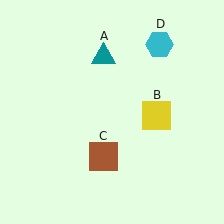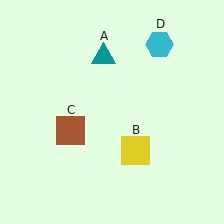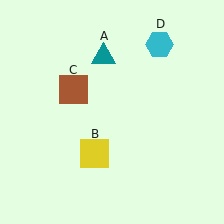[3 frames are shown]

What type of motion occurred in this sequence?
The yellow square (object B), brown square (object C) rotated clockwise around the center of the scene.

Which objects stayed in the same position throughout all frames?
Teal triangle (object A) and cyan hexagon (object D) remained stationary.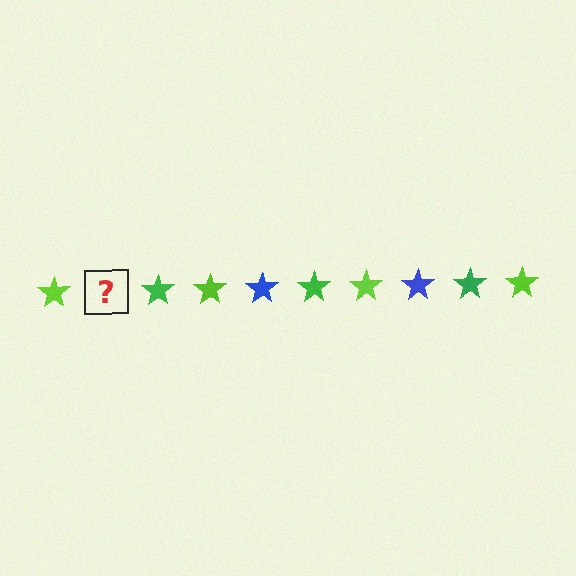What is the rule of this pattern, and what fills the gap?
The rule is that the pattern cycles through lime, blue, green stars. The gap should be filled with a blue star.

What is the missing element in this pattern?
The missing element is a blue star.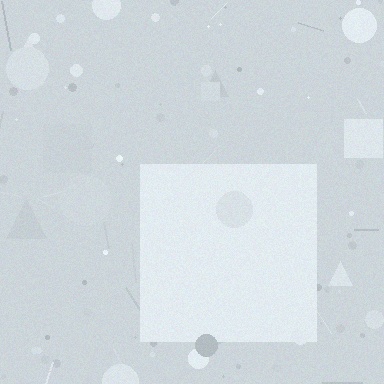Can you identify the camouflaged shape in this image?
The camouflaged shape is a square.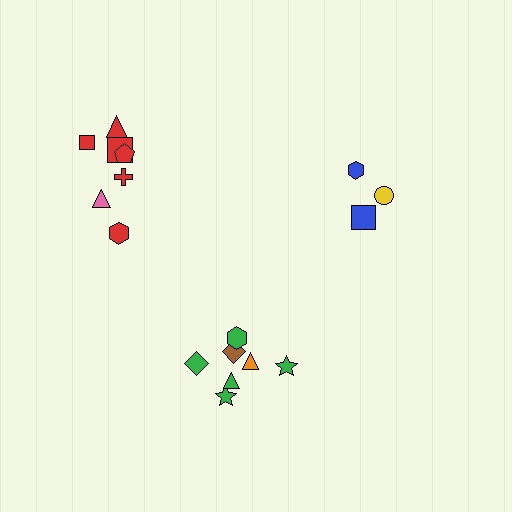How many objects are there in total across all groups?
There are 17 objects.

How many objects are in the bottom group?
There are 7 objects.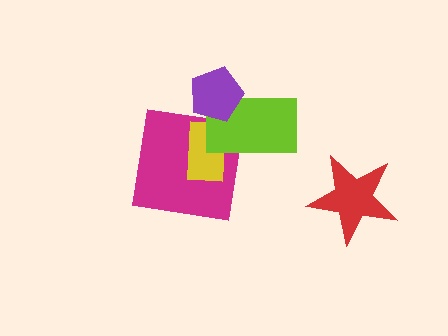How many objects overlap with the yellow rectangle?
2 objects overlap with the yellow rectangle.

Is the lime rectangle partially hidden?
Yes, it is partially covered by another shape.